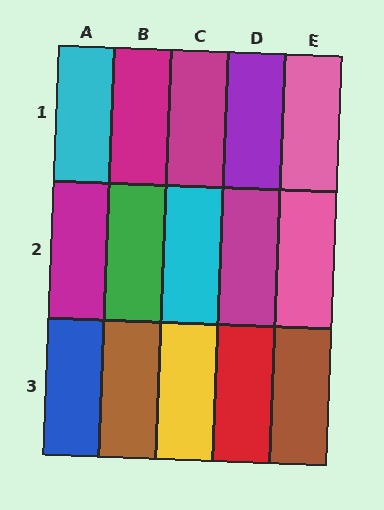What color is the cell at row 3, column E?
Brown.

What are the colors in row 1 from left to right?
Cyan, magenta, magenta, purple, pink.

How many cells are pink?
2 cells are pink.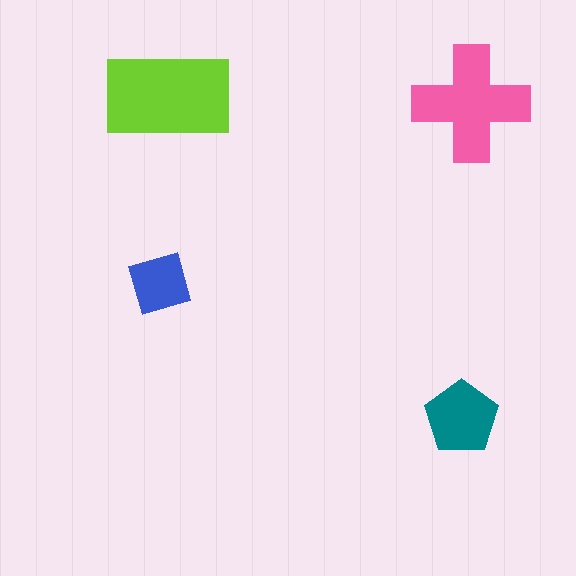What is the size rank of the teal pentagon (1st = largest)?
3rd.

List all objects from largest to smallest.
The lime rectangle, the pink cross, the teal pentagon, the blue square.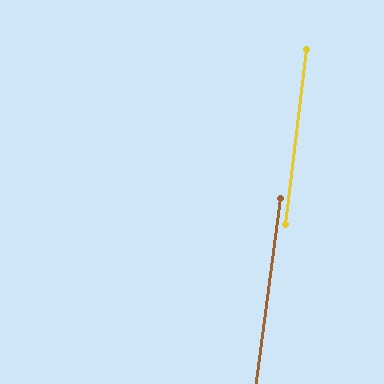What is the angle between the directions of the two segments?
Approximately 0 degrees.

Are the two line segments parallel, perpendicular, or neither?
Parallel — their directions differ by only 0.4°.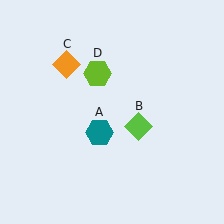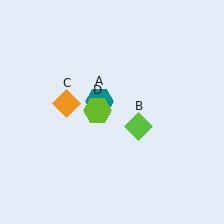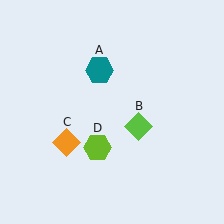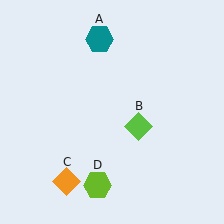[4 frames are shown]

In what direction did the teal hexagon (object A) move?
The teal hexagon (object A) moved up.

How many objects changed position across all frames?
3 objects changed position: teal hexagon (object A), orange diamond (object C), lime hexagon (object D).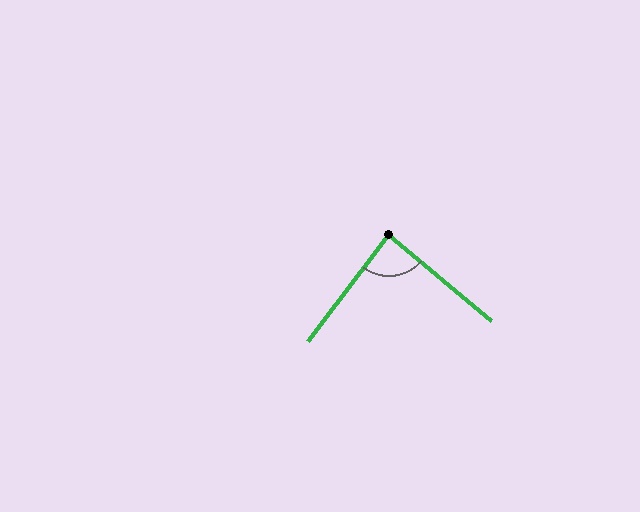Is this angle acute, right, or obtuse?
It is approximately a right angle.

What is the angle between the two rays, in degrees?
Approximately 87 degrees.